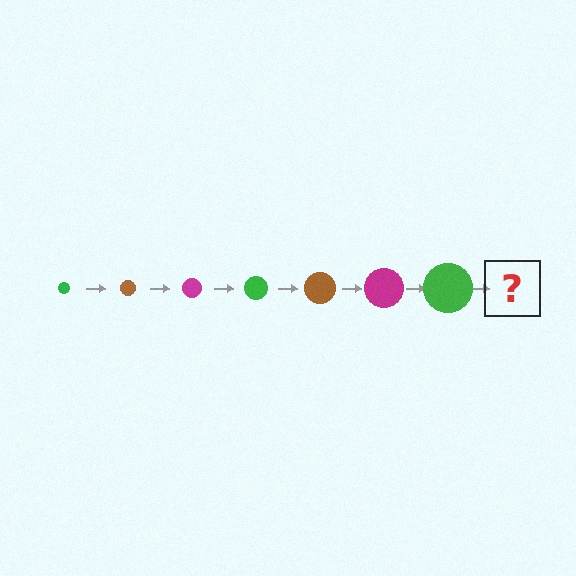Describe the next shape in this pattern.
It should be a brown circle, larger than the previous one.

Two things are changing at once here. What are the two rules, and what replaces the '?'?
The two rules are that the circle grows larger each step and the color cycles through green, brown, and magenta. The '?' should be a brown circle, larger than the previous one.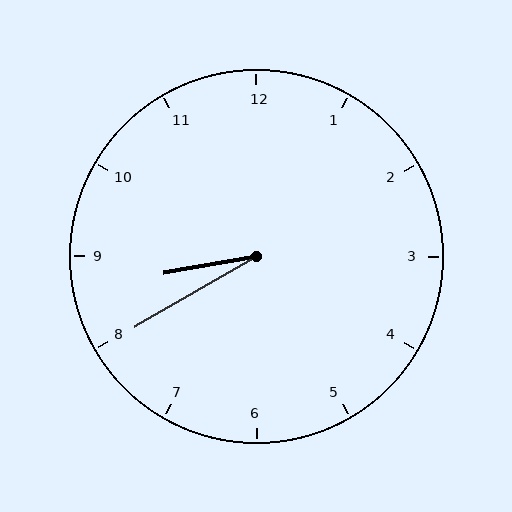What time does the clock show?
8:40.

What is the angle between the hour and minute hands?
Approximately 20 degrees.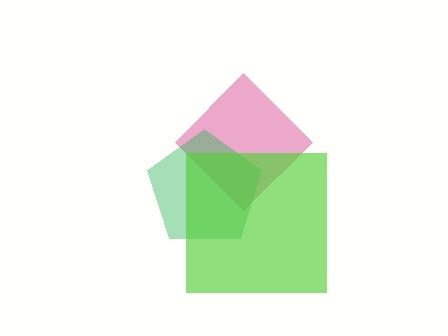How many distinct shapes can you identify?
There are 3 distinct shapes: a pink diamond, a green pentagon, a lime square.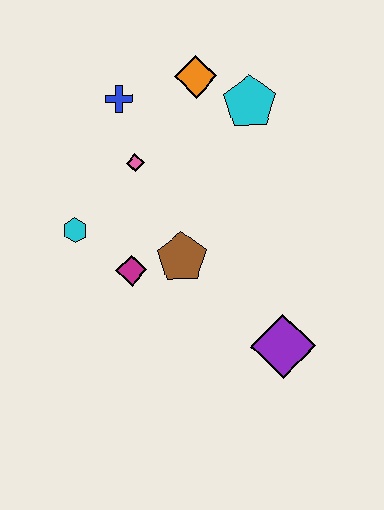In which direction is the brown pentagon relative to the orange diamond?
The brown pentagon is below the orange diamond.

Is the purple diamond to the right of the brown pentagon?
Yes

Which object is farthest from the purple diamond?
The blue cross is farthest from the purple diamond.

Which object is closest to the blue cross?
The pink diamond is closest to the blue cross.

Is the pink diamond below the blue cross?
Yes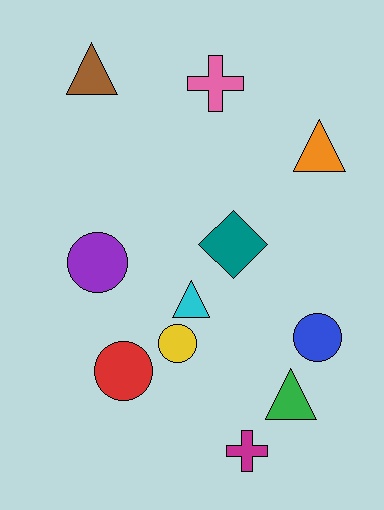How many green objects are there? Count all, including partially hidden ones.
There is 1 green object.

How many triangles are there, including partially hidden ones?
There are 4 triangles.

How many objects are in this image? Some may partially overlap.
There are 11 objects.